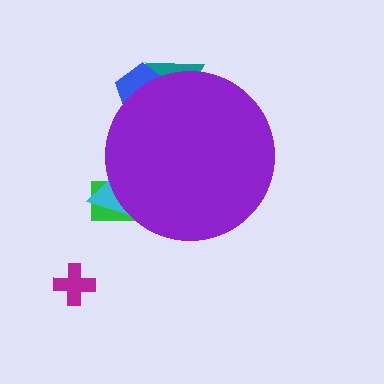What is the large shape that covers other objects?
A purple circle.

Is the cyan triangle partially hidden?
Yes, the cyan triangle is partially hidden behind the purple circle.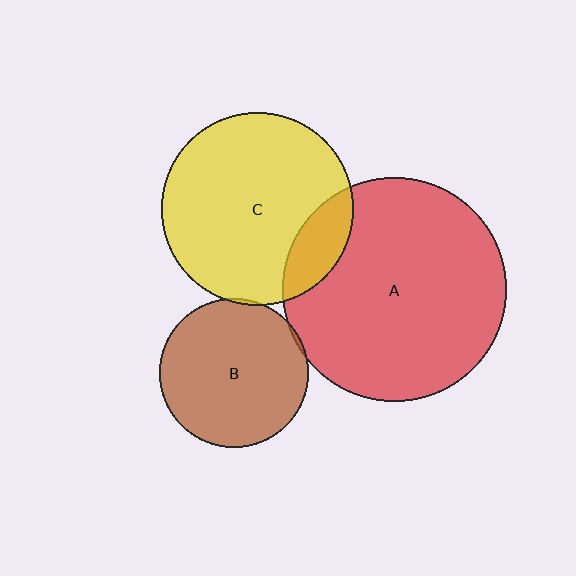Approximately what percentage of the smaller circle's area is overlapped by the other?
Approximately 15%.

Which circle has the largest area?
Circle A (red).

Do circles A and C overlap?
Yes.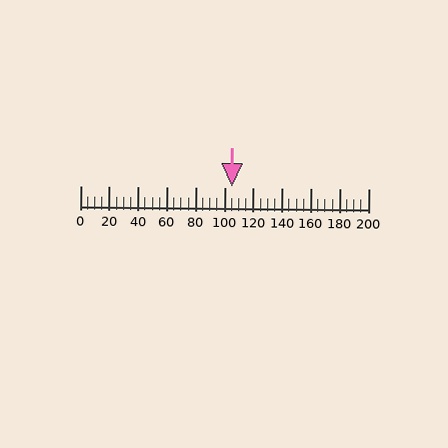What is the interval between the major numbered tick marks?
The major tick marks are spaced 20 units apart.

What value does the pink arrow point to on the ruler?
The pink arrow points to approximately 105.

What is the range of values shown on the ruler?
The ruler shows values from 0 to 200.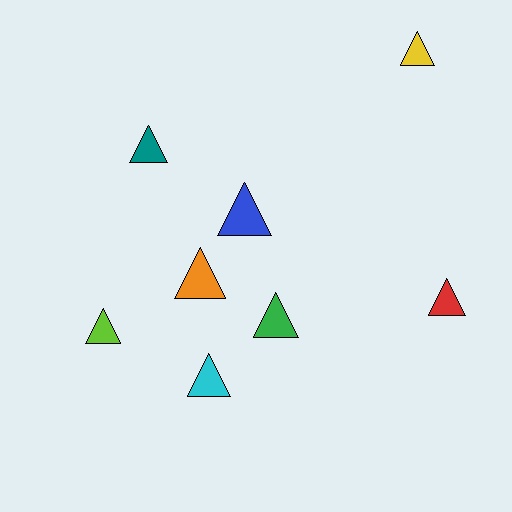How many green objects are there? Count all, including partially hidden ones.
There is 1 green object.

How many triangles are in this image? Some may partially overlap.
There are 8 triangles.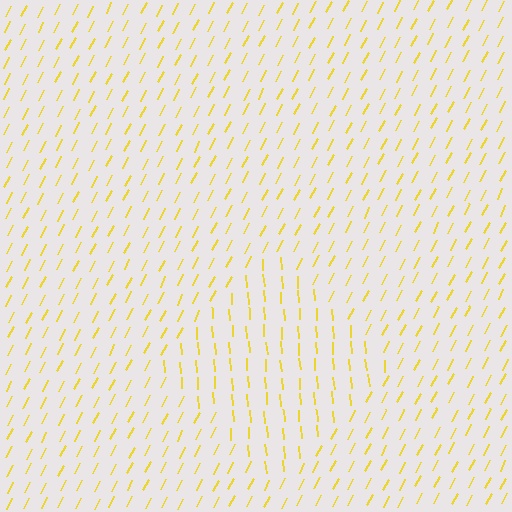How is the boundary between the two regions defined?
The boundary is defined purely by a change in line orientation (approximately 32 degrees difference). All lines are the same color and thickness.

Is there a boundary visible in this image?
Yes, there is a texture boundary formed by a change in line orientation.